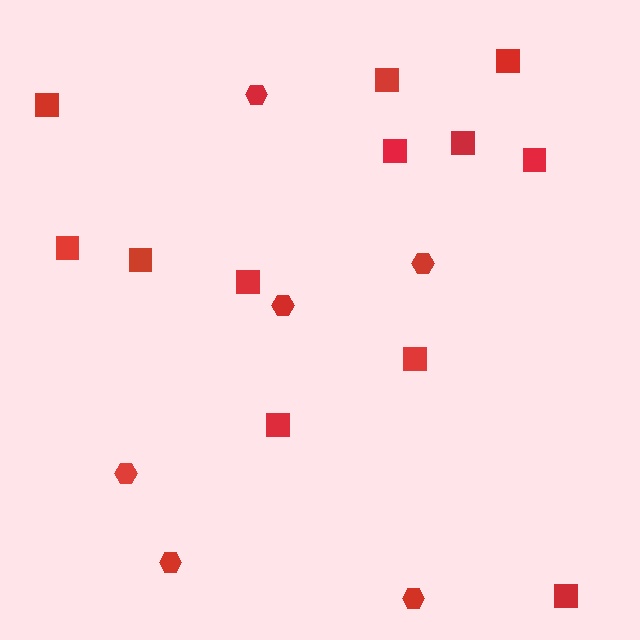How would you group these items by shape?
There are 2 groups: one group of hexagons (6) and one group of squares (12).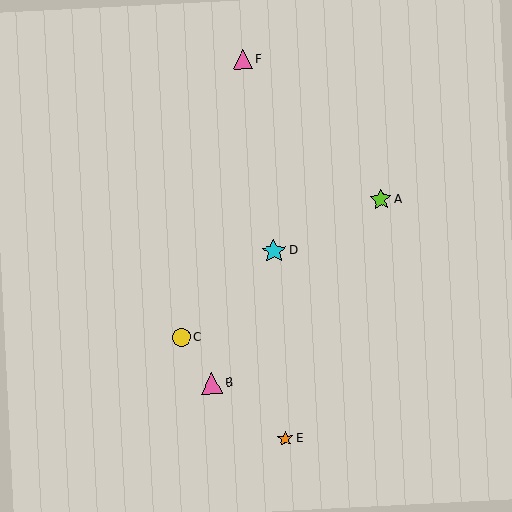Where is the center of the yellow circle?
The center of the yellow circle is at (181, 337).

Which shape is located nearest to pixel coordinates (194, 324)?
The yellow circle (labeled C) at (181, 337) is nearest to that location.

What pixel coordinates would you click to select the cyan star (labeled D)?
Click at (274, 251) to select the cyan star D.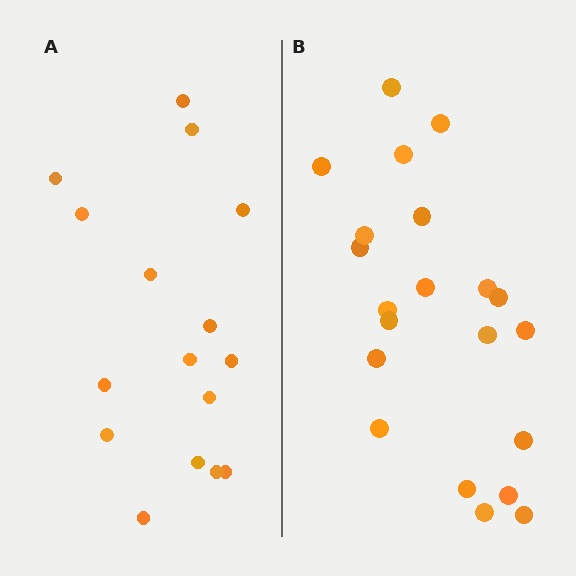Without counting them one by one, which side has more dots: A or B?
Region B (the right region) has more dots.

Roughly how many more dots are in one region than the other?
Region B has about 5 more dots than region A.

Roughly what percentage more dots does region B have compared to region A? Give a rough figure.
About 30% more.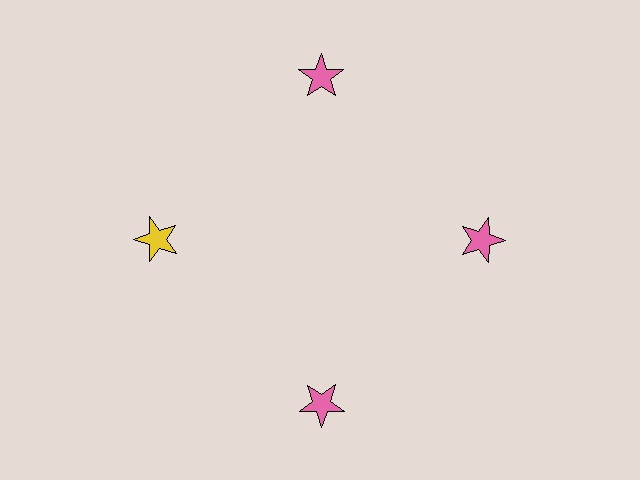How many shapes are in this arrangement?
There are 4 shapes arranged in a ring pattern.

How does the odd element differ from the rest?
It has a different color: yellow instead of pink.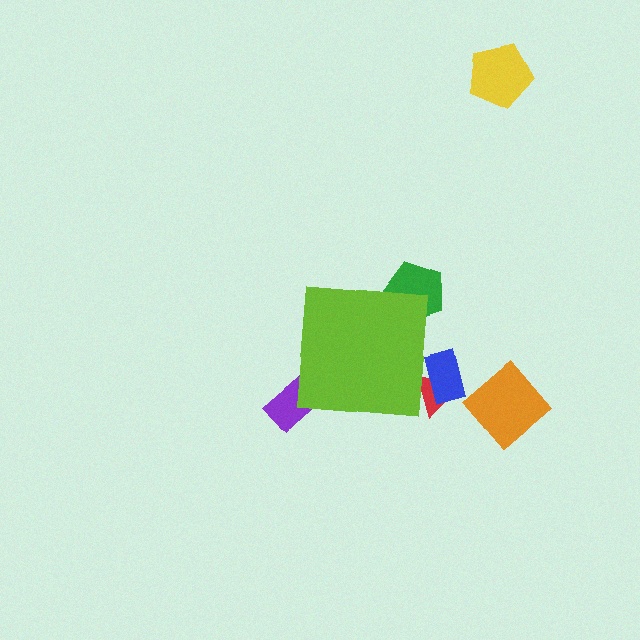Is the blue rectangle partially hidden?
Yes, the blue rectangle is partially hidden behind the lime square.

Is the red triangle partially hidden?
Yes, the red triangle is partially hidden behind the lime square.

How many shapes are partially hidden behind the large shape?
4 shapes are partially hidden.